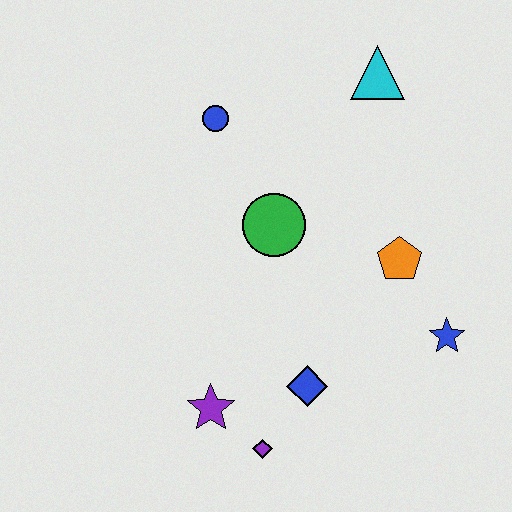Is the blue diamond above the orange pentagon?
No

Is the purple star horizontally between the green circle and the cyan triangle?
No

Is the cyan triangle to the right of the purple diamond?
Yes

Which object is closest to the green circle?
The blue circle is closest to the green circle.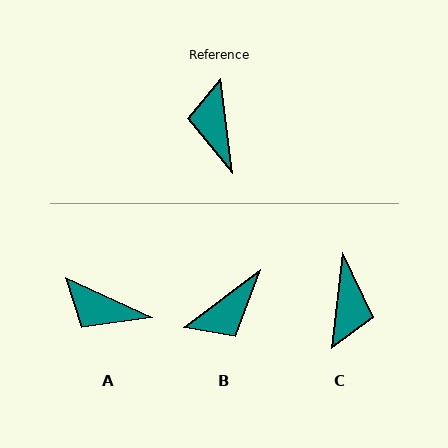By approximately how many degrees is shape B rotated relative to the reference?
Approximately 120 degrees counter-clockwise.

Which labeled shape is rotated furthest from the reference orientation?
C, about 166 degrees away.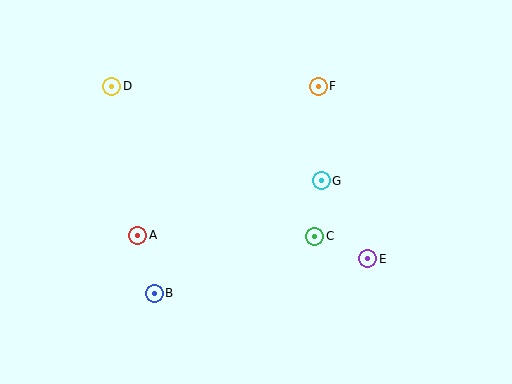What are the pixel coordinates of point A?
Point A is at (138, 235).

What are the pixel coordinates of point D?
Point D is at (112, 86).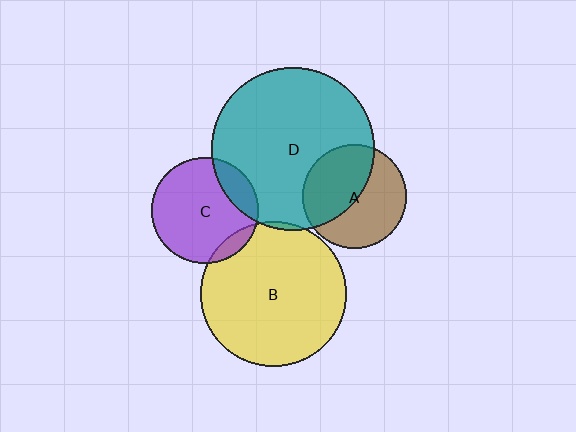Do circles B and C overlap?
Yes.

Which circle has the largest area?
Circle D (teal).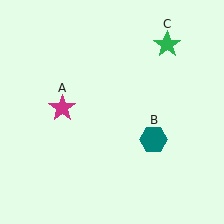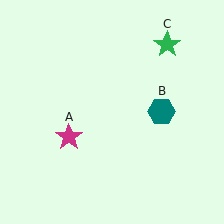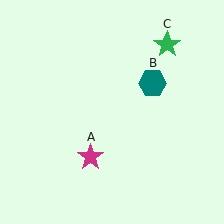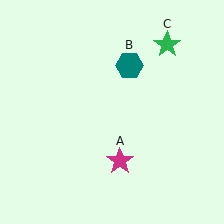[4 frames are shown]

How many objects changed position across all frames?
2 objects changed position: magenta star (object A), teal hexagon (object B).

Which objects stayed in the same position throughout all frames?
Green star (object C) remained stationary.